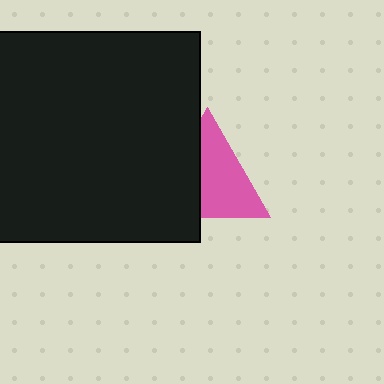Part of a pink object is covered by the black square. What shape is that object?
It is a triangle.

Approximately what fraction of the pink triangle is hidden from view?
Roughly 41% of the pink triangle is hidden behind the black square.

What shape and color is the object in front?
The object in front is a black square.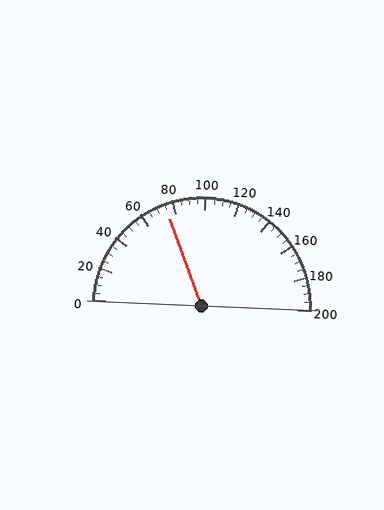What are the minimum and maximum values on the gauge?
The gauge ranges from 0 to 200.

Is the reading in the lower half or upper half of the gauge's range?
The reading is in the lower half of the range (0 to 200).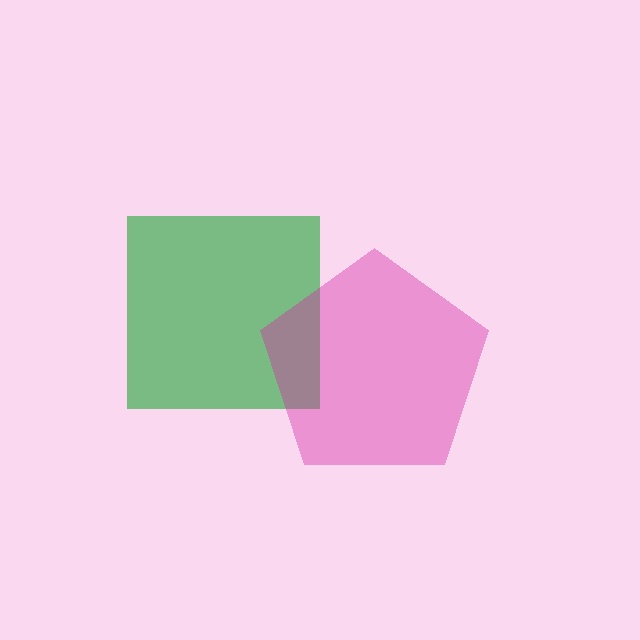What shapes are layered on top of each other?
The layered shapes are: a green square, a magenta pentagon.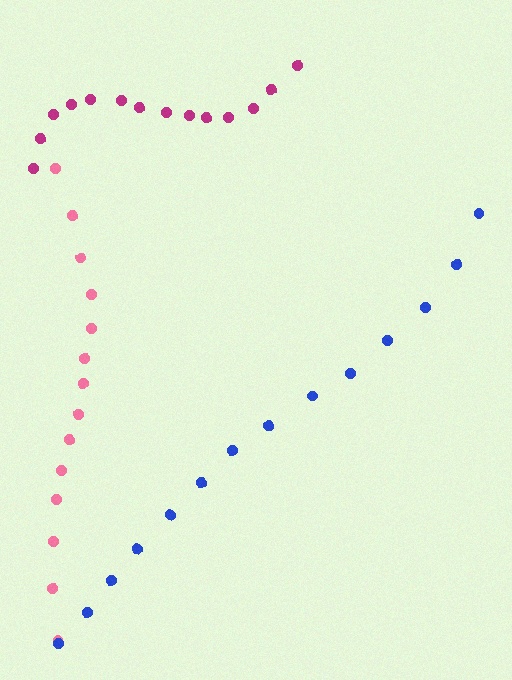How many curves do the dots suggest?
There are 3 distinct paths.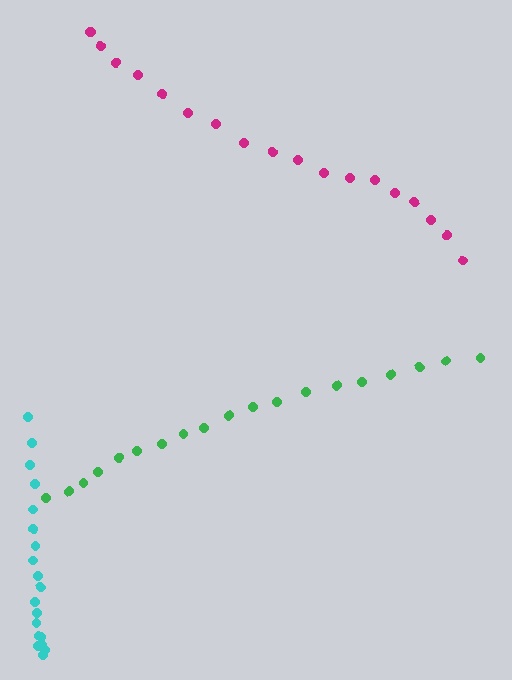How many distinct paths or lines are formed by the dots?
There are 3 distinct paths.